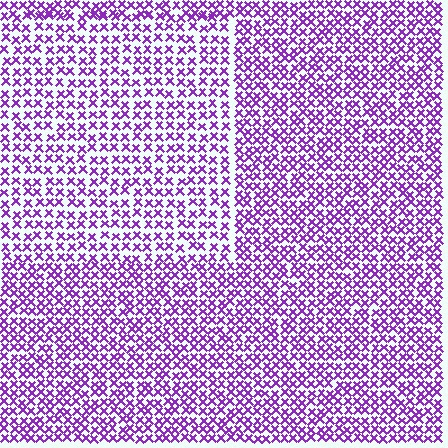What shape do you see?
I see a rectangle.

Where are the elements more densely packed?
The elements are more densely packed outside the rectangle boundary.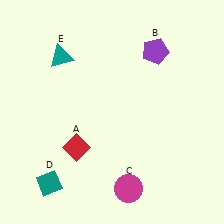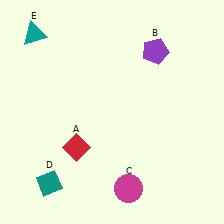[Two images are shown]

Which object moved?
The teal triangle (E) moved left.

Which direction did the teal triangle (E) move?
The teal triangle (E) moved left.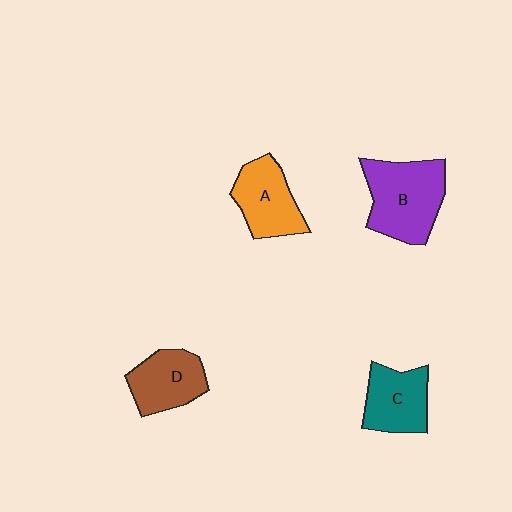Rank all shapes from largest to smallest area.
From largest to smallest: B (purple), A (orange), D (brown), C (teal).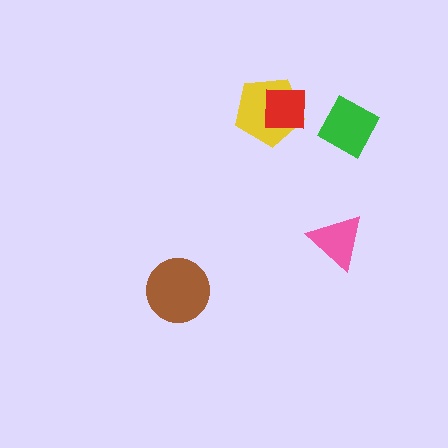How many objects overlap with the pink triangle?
0 objects overlap with the pink triangle.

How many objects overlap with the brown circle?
0 objects overlap with the brown circle.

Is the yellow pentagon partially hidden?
Yes, it is partially covered by another shape.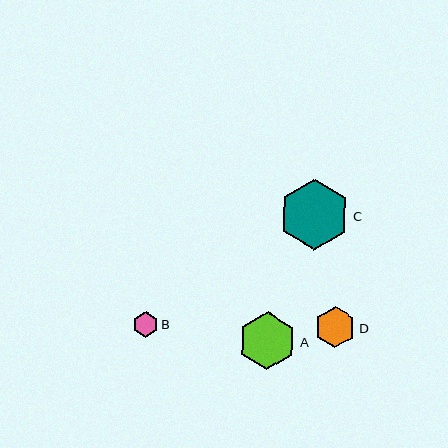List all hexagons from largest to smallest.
From largest to smallest: C, A, D, B.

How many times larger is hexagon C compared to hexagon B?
Hexagon C is approximately 2.8 times the size of hexagon B.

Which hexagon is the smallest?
Hexagon B is the smallest with a size of approximately 25 pixels.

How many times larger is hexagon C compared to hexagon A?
Hexagon C is approximately 1.2 times the size of hexagon A.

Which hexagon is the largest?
Hexagon C is the largest with a size of approximately 70 pixels.